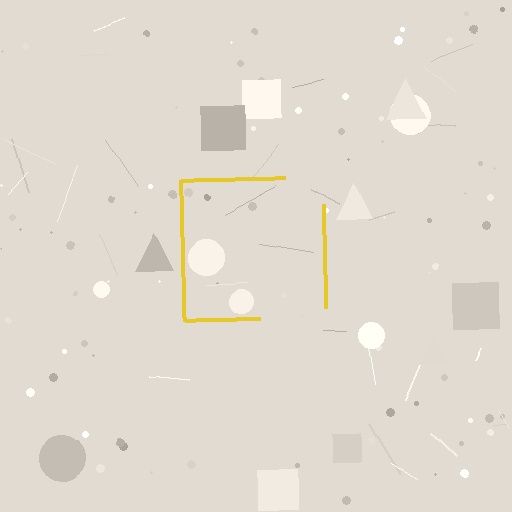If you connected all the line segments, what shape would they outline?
They would outline a square.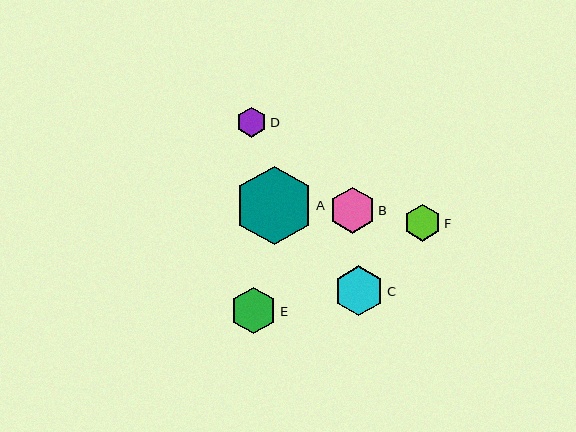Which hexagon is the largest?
Hexagon A is the largest with a size of approximately 79 pixels.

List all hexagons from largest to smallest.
From largest to smallest: A, C, E, B, F, D.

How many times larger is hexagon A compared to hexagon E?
Hexagon A is approximately 1.7 times the size of hexagon E.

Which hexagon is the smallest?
Hexagon D is the smallest with a size of approximately 30 pixels.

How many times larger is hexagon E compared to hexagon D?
Hexagon E is approximately 1.6 times the size of hexagon D.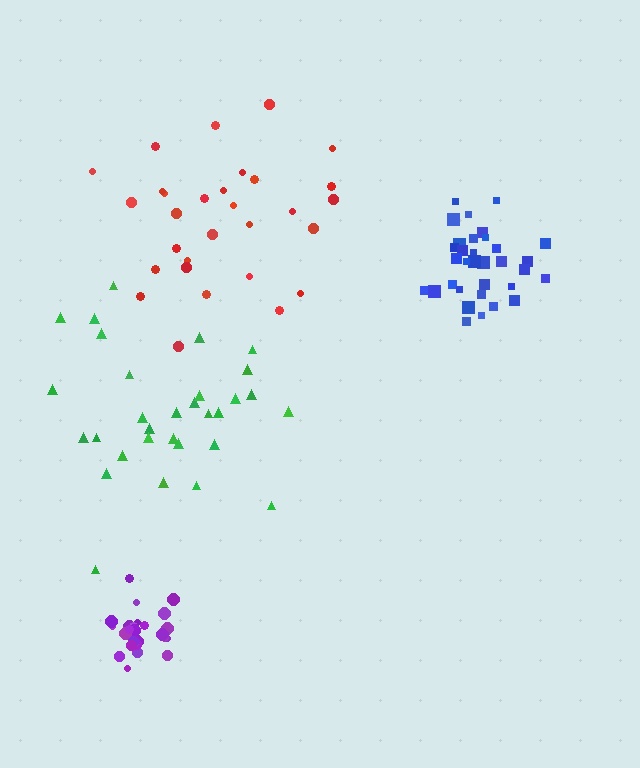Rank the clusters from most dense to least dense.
purple, blue, green, red.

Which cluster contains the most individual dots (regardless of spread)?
Blue (33).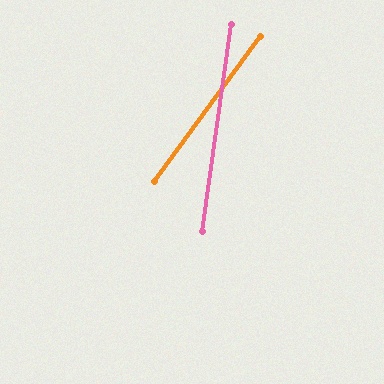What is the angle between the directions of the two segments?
Approximately 28 degrees.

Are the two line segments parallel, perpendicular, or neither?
Neither parallel nor perpendicular — they differ by about 28°.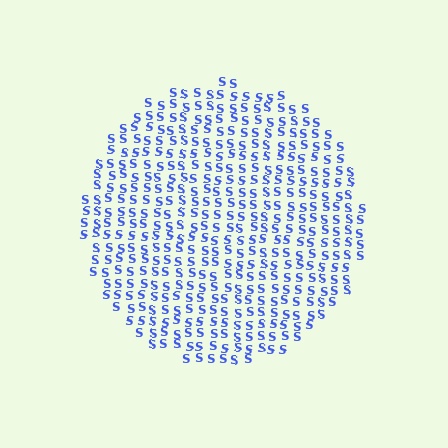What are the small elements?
The small elements are letter S's.